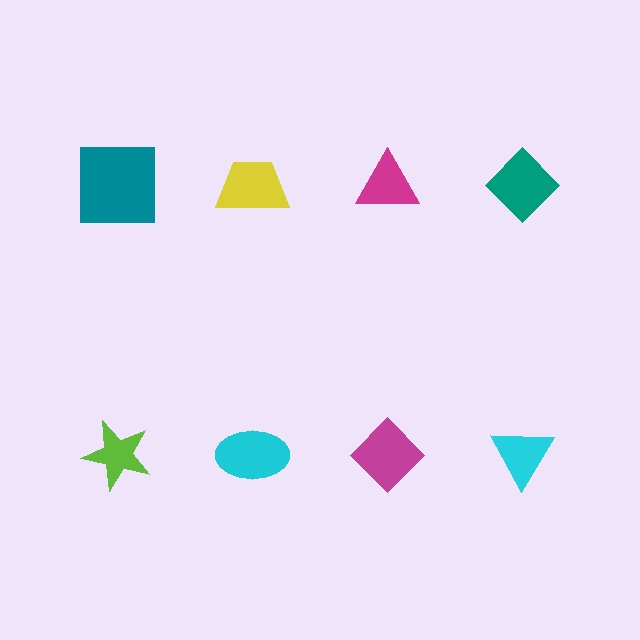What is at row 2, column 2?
A cyan ellipse.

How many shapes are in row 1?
4 shapes.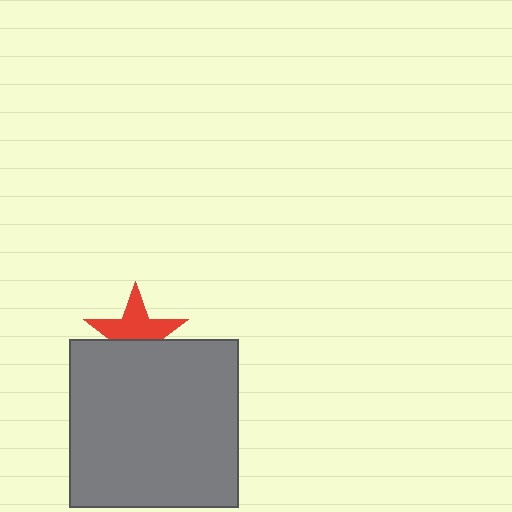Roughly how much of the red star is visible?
About half of it is visible (roughly 58%).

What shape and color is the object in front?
The object in front is a gray square.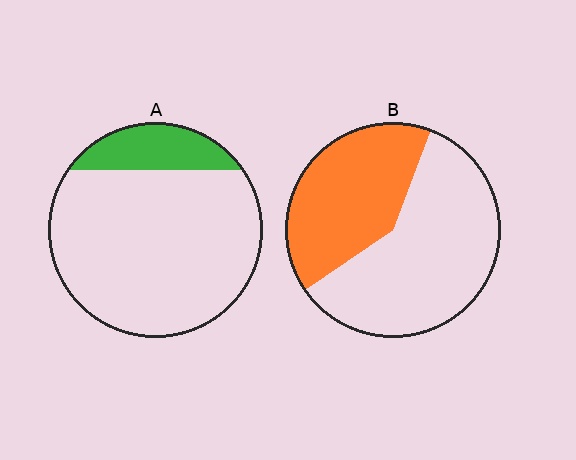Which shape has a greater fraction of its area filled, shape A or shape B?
Shape B.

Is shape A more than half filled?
No.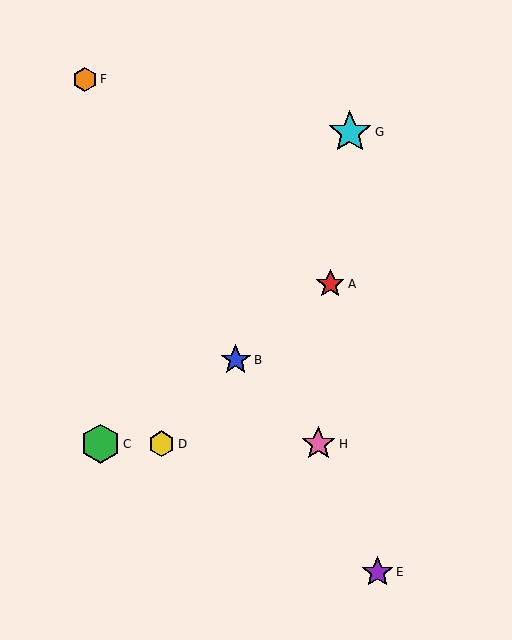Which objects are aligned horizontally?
Objects C, D, H are aligned horizontally.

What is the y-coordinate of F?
Object F is at y≈79.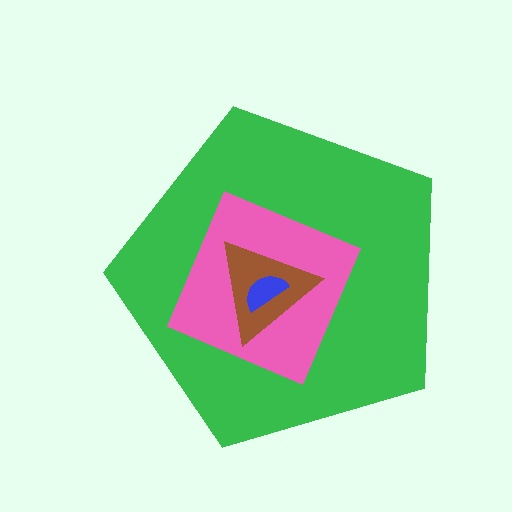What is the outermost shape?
The green pentagon.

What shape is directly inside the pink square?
The brown triangle.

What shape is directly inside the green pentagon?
The pink square.